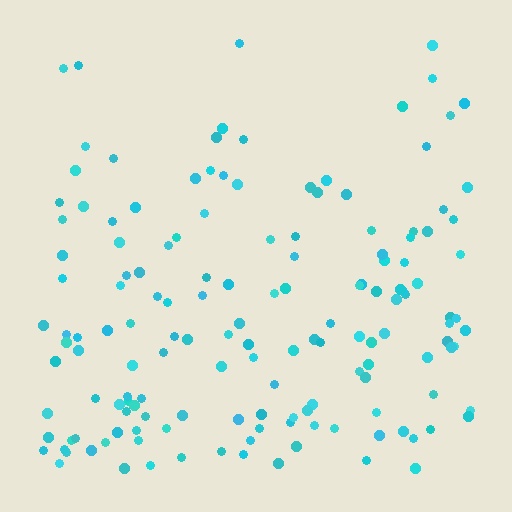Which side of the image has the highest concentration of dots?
The bottom.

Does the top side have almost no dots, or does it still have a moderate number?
Still a moderate number, just noticeably fewer than the bottom.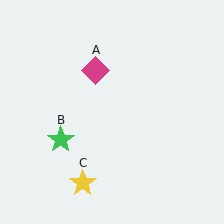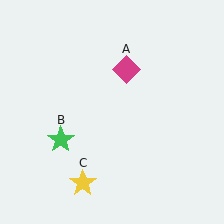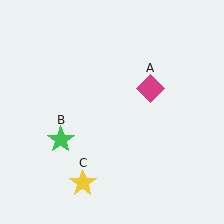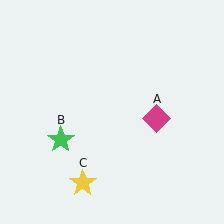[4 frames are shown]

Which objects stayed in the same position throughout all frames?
Green star (object B) and yellow star (object C) remained stationary.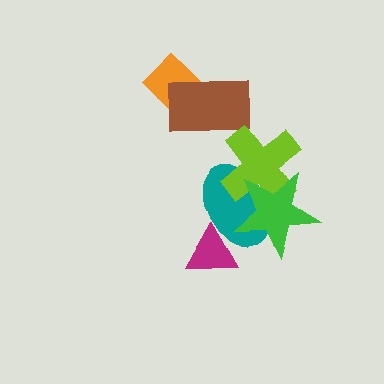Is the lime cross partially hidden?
Yes, it is partially covered by another shape.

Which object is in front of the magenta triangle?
The teal ellipse is in front of the magenta triangle.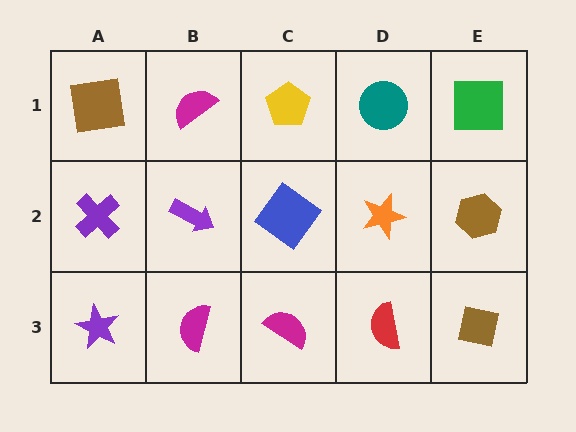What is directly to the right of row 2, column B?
A blue diamond.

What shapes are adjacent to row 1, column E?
A brown hexagon (row 2, column E), a teal circle (row 1, column D).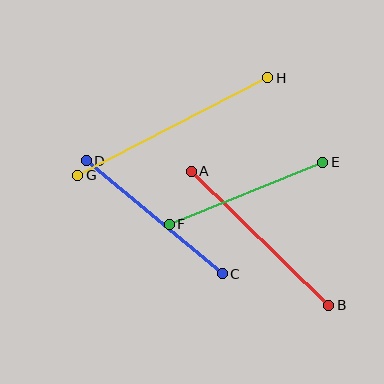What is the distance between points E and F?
The distance is approximately 166 pixels.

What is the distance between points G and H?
The distance is approximately 214 pixels.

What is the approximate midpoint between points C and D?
The midpoint is at approximately (154, 217) pixels.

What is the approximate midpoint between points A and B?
The midpoint is at approximately (260, 238) pixels.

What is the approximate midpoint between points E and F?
The midpoint is at approximately (246, 193) pixels.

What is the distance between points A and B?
The distance is approximately 192 pixels.